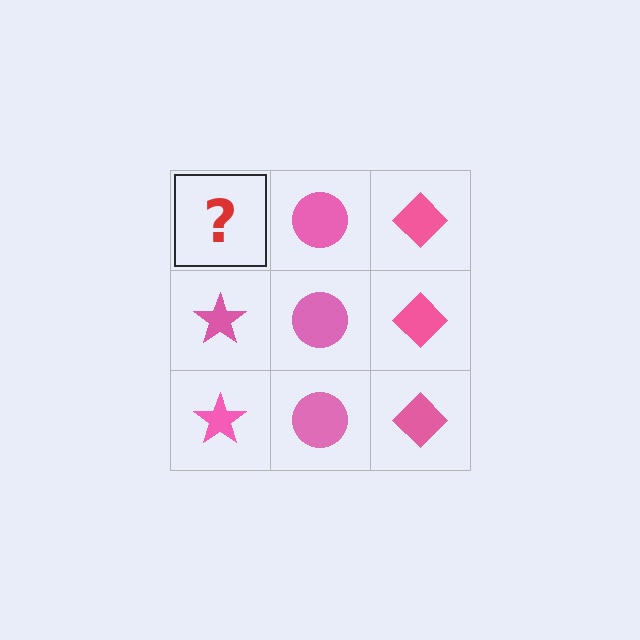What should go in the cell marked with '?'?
The missing cell should contain a pink star.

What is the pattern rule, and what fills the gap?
The rule is that each column has a consistent shape. The gap should be filled with a pink star.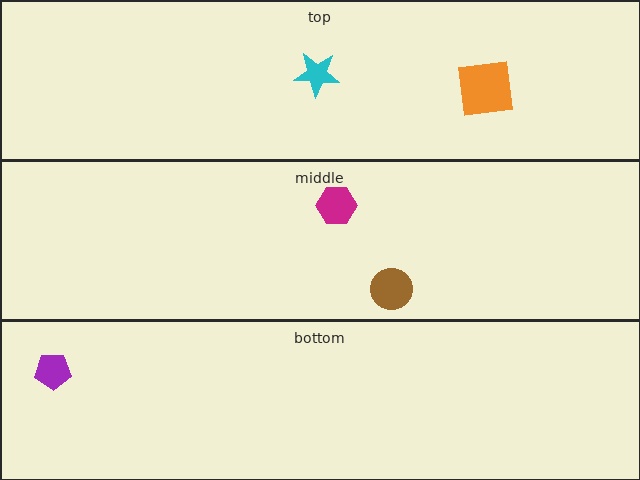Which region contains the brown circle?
The middle region.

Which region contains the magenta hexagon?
The middle region.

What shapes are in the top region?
The cyan star, the orange square.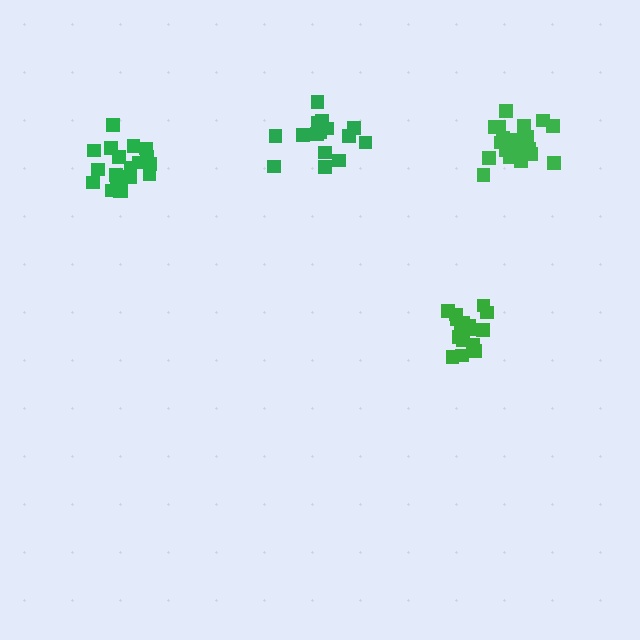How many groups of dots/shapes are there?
There are 4 groups.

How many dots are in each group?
Group 1: 15 dots, Group 2: 19 dots, Group 3: 16 dots, Group 4: 21 dots (71 total).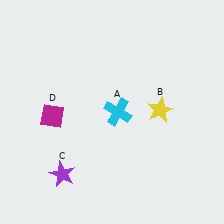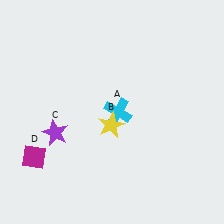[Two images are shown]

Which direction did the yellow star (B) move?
The yellow star (B) moved left.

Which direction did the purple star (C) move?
The purple star (C) moved up.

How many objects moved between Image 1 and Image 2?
3 objects moved between the two images.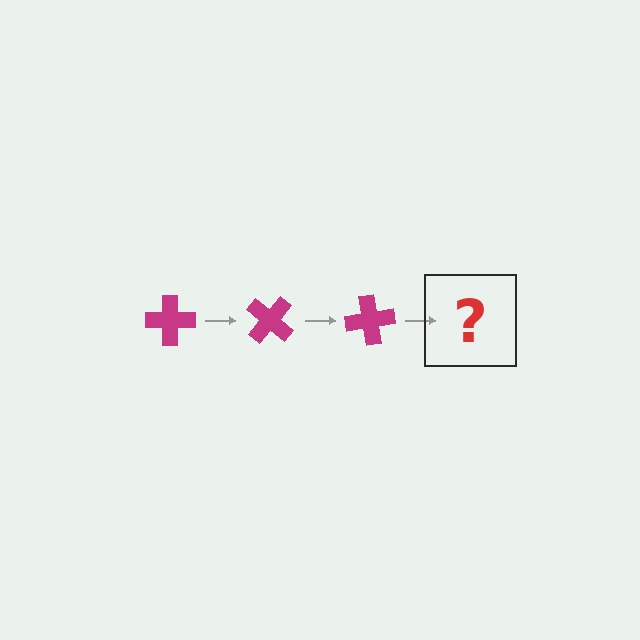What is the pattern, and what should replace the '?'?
The pattern is that the cross rotates 40 degrees each step. The '?' should be a magenta cross rotated 120 degrees.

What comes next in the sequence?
The next element should be a magenta cross rotated 120 degrees.